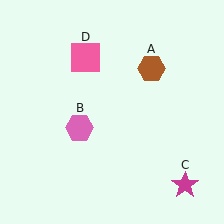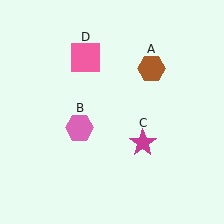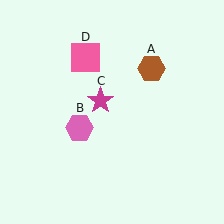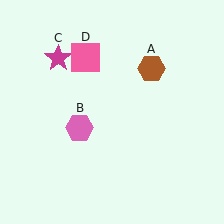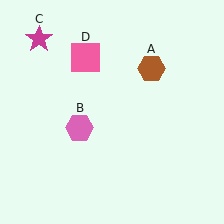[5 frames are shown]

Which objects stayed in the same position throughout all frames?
Brown hexagon (object A) and pink hexagon (object B) and pink square (object D) remained stationary.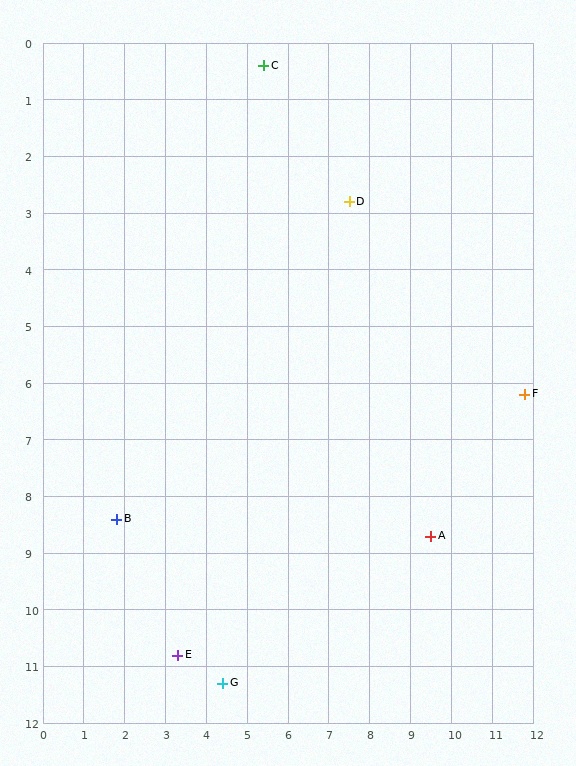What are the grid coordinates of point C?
Point C is at approximately (5.4, 0.4).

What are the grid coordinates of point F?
Point F is at approximately (11.8, 6.2).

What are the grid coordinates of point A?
Point A is at approximately (9.5, 8.7).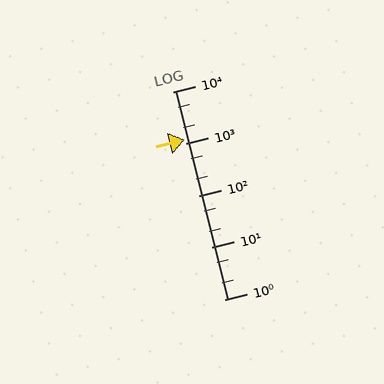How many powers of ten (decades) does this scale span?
The scale spans 4 decades, from 1 to 10000.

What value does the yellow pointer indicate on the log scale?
The pointer indicates approximately 1200.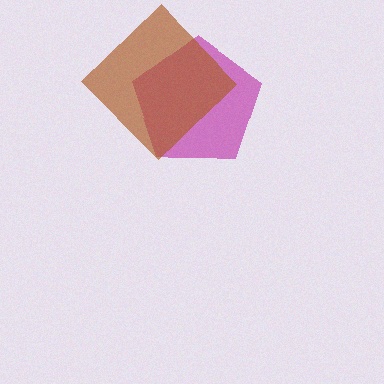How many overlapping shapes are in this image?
There are 2 overlapping shapes in the image.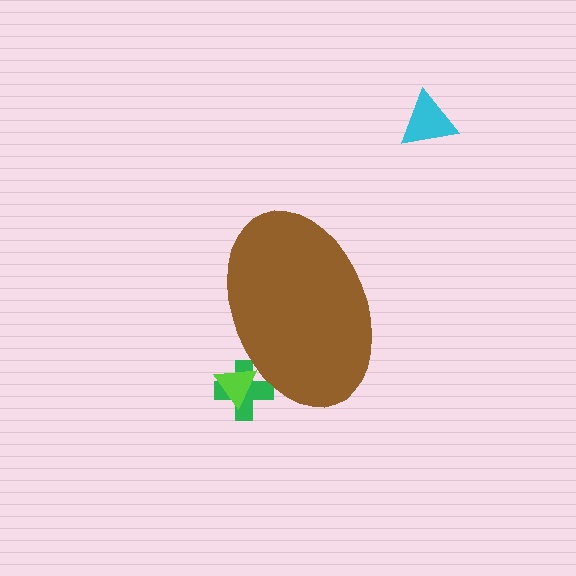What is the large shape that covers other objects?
A brown ellipse.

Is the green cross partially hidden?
Yes, the green cross is partially hidden behind the brown ellipse.